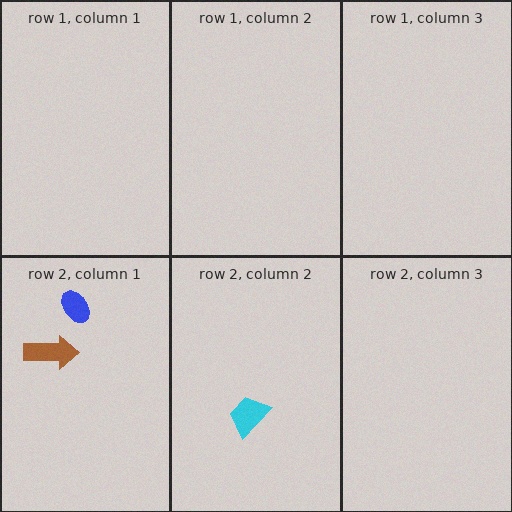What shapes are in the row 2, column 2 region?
The cyan trapezoid.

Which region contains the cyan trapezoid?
The row 2, column 2 region.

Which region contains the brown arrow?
The row 2, column 1 region.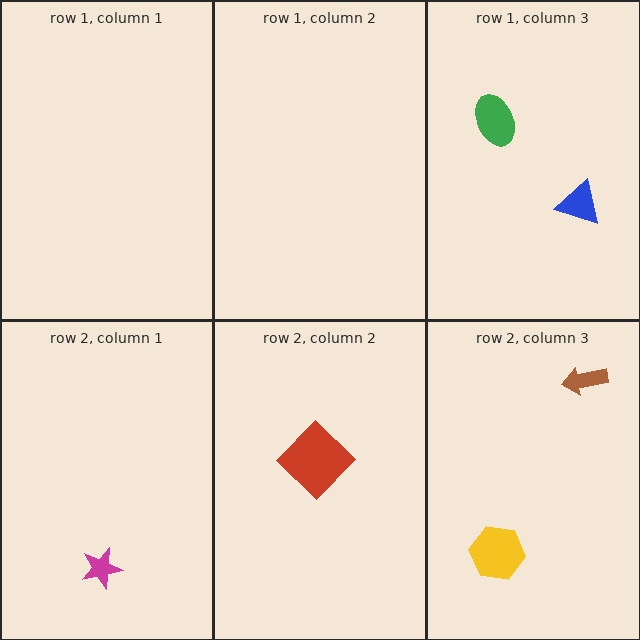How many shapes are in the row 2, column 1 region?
1.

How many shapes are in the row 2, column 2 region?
1.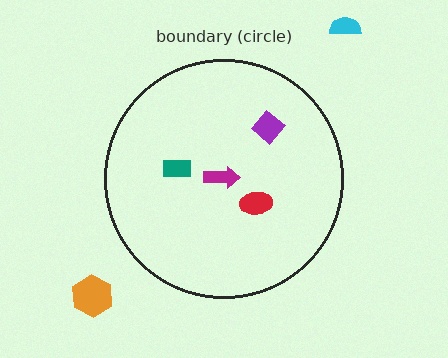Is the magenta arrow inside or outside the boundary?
Inside.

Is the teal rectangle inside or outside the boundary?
Inside.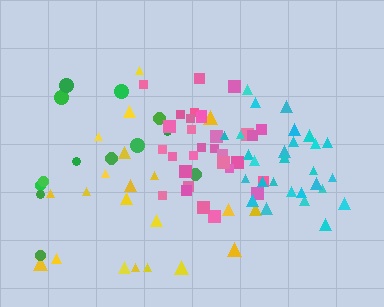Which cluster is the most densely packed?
Pink.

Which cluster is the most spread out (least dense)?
Green.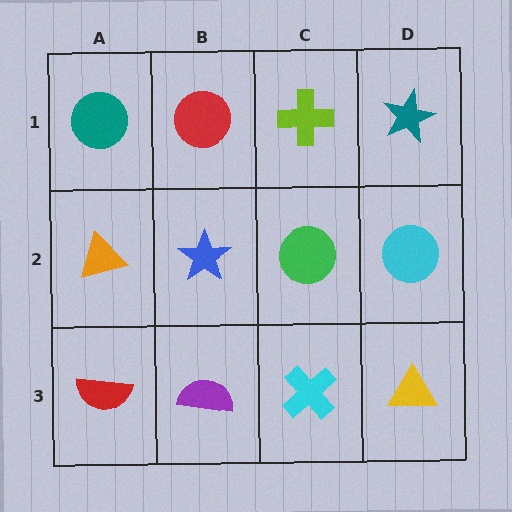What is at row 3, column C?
A cyan cross.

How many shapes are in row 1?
4 shapes.